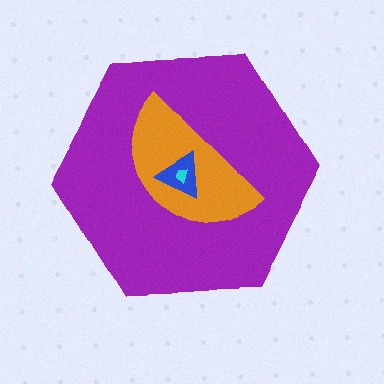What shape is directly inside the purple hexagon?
The orange semicircle.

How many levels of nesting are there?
4.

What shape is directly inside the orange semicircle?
The blue triangle.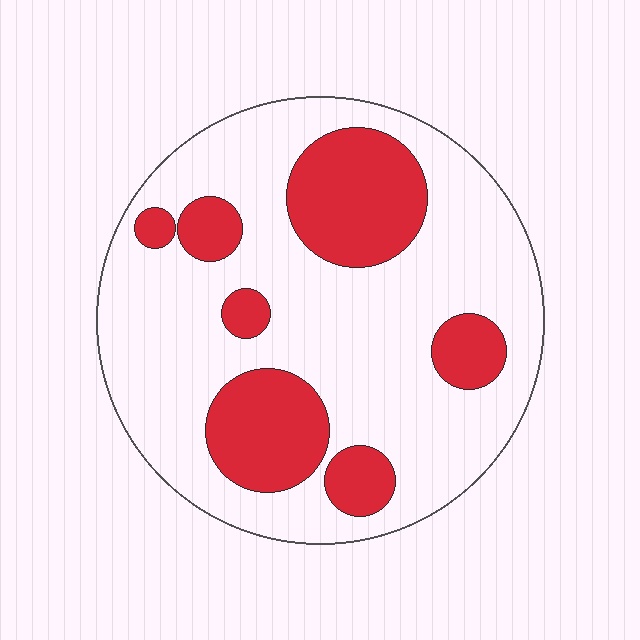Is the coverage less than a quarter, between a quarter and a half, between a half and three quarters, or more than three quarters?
Between a quarter and a half.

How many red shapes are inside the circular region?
7.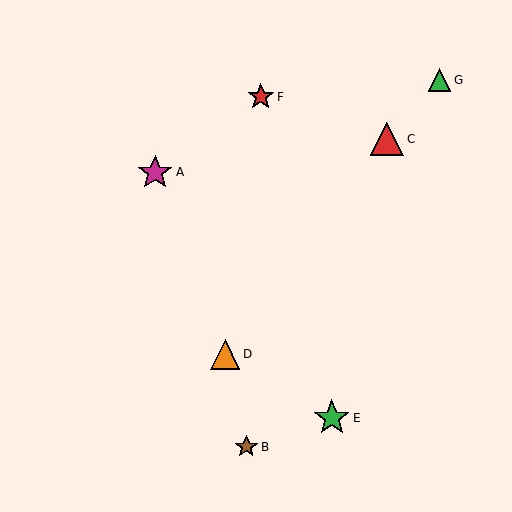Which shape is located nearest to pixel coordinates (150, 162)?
The magenta star (labeled A) at (155, 172) is nearest to that location.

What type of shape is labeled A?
Shape A is a magenta star.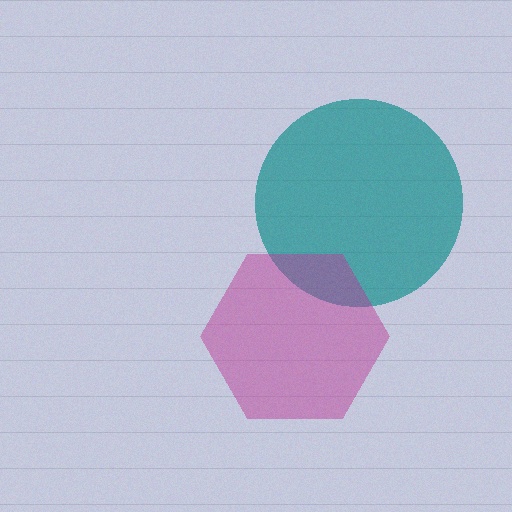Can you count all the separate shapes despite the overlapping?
Yes, there are 2 separate shapes.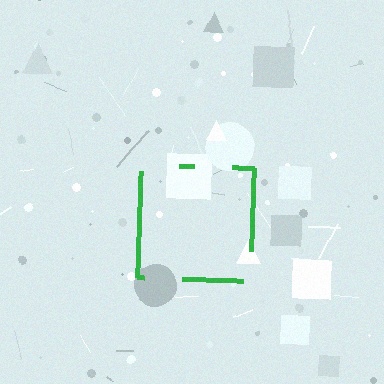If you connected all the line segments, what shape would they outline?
They would outline a square.